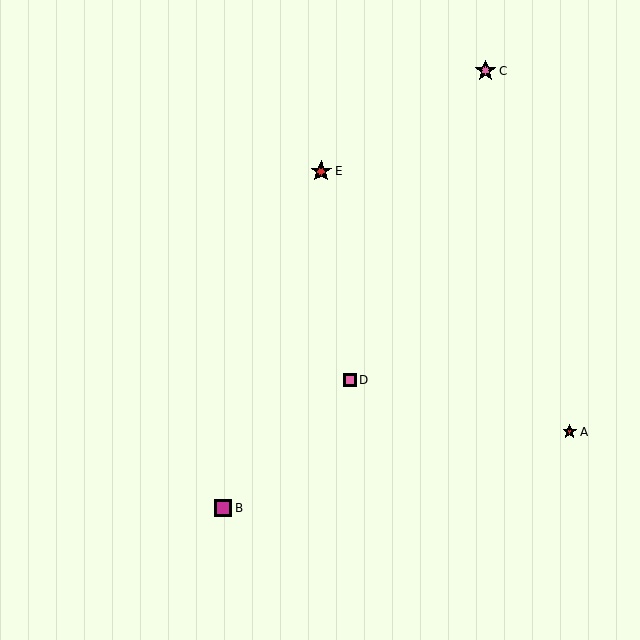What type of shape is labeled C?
Shape C is a pink star.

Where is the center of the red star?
The center of the red star is at (321, 171).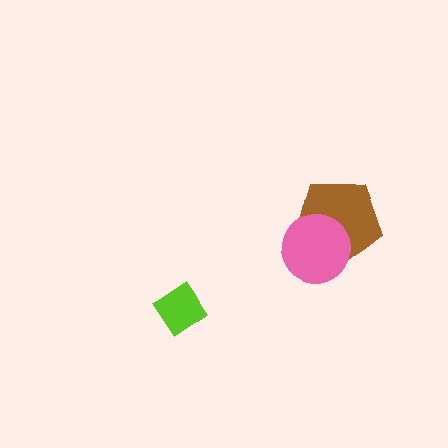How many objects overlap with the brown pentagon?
1 object overlaps with the brown pentagon.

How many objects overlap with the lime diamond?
0 objects overlap with the lime diamond.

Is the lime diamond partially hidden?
No, no other shape covers it.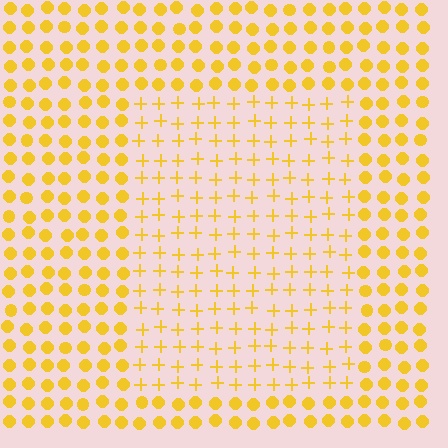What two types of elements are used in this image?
The image uses plus signs inside the rectangle region and circles outside it.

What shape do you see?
I see a rectangle.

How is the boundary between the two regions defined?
The boundary is defined by a change in element shape: plus signs inside vs. circles outside. All elements share the same color and spacing.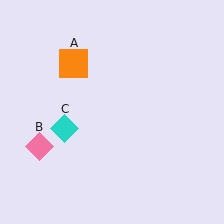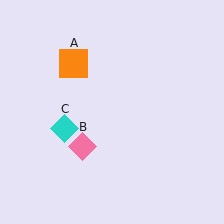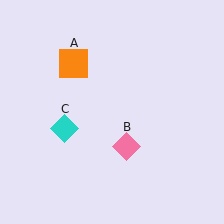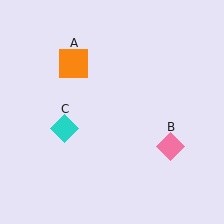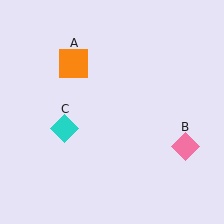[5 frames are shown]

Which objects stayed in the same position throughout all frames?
Orange square (object A) and cyan diamond (object C) remained stationary.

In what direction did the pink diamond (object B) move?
The pink diamond (object B) moved right.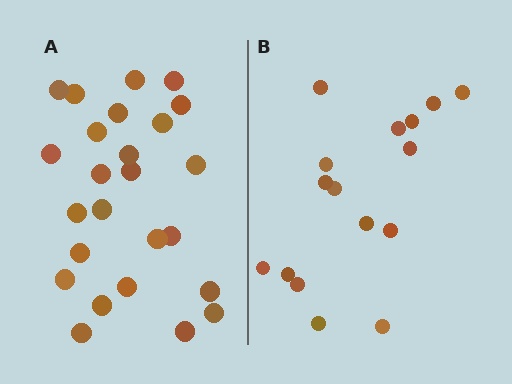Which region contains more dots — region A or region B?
Region A (the left region) has more dots.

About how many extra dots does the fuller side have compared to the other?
Region A has roughly 8 or so more dots than region B.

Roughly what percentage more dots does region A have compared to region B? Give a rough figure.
About 55% more.